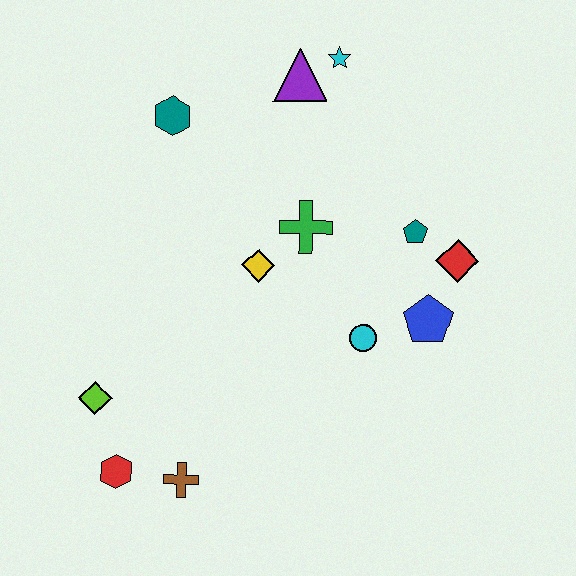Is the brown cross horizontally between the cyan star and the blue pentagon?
No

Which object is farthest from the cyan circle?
The teal hexagon is farthest from the cyan circle.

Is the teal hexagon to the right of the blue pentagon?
No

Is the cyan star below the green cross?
No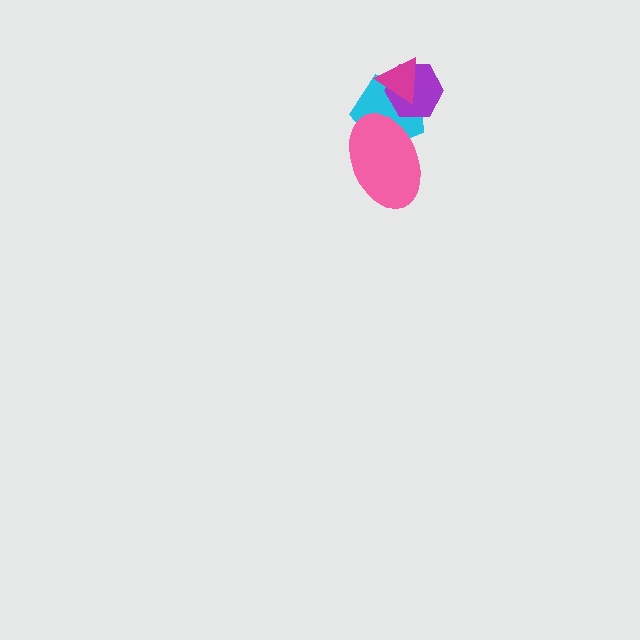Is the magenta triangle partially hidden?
No, no other shape covers it.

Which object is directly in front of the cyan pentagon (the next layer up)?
The purple hexagon is directly in front of the cyan pentagon.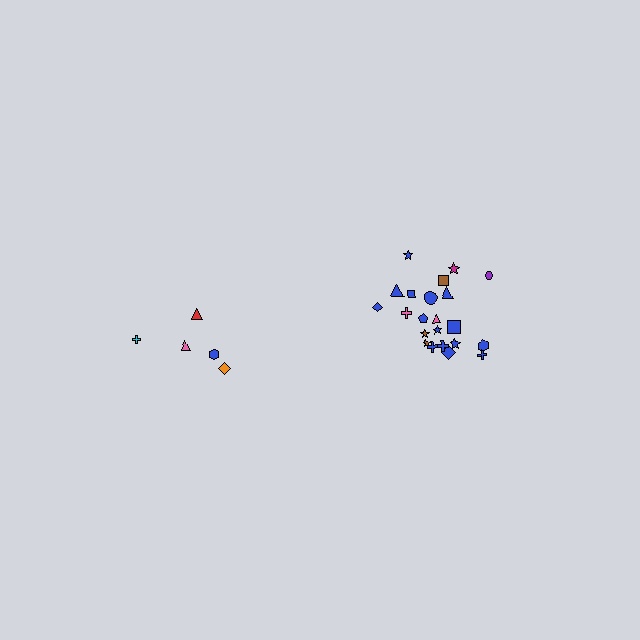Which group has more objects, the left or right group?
The right group.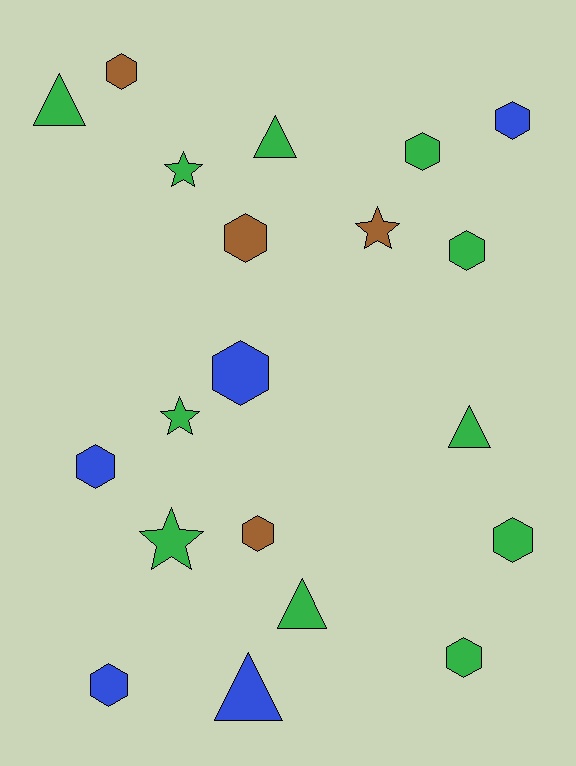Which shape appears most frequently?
Hexagon, with 11 objects.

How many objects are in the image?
There are 20 objects.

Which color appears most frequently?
Green, with 11 objects.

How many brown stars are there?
There is 1 brown star.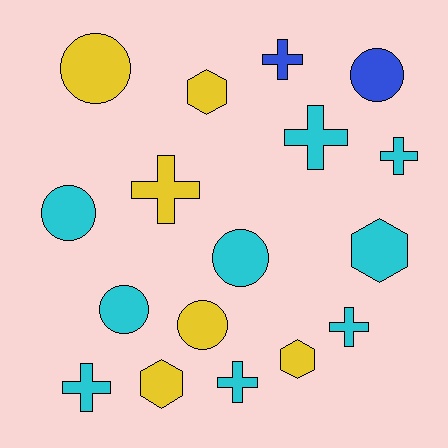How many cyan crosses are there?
There are 5 cyan crosses.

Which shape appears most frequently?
Cross, with 7 objects.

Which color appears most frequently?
Cyan, with 9 objects.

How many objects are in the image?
There are 17 objects.